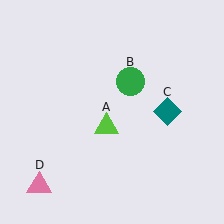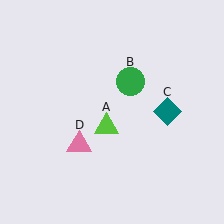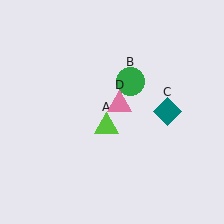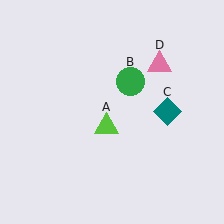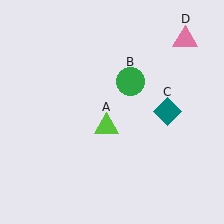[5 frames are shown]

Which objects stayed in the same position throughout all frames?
Lime triangle (object A) and green circle (object B) and teal diamond (object C) remained stationary.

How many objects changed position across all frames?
1 object changed position: pink triangle (object D).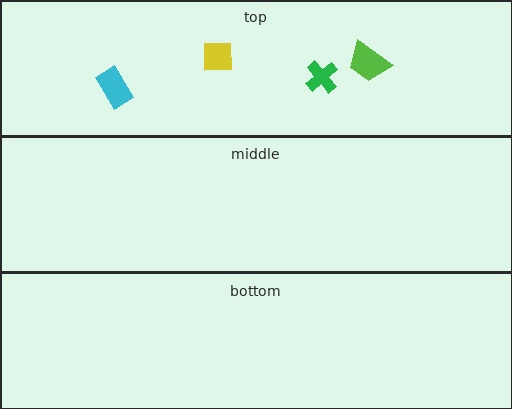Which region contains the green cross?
The top region.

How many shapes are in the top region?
4.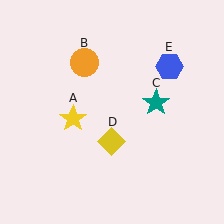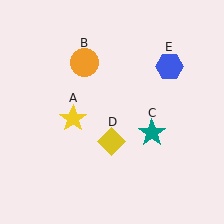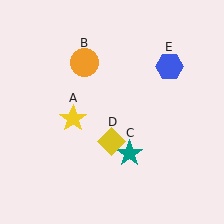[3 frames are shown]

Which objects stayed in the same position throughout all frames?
Yellow star (object A) and orange circle (object B) and yellow diamond (object D) and blue hexagon (object E) remained stationary.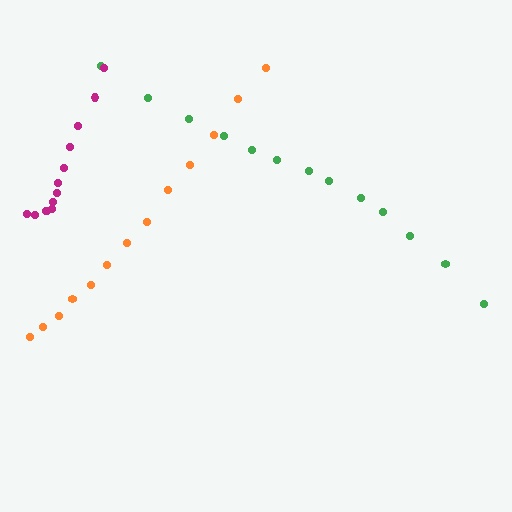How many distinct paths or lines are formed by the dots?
There are 3 distinct paths.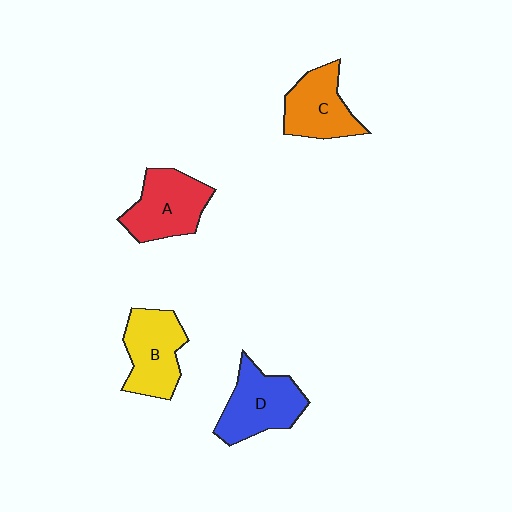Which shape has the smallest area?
Shape C (orange).